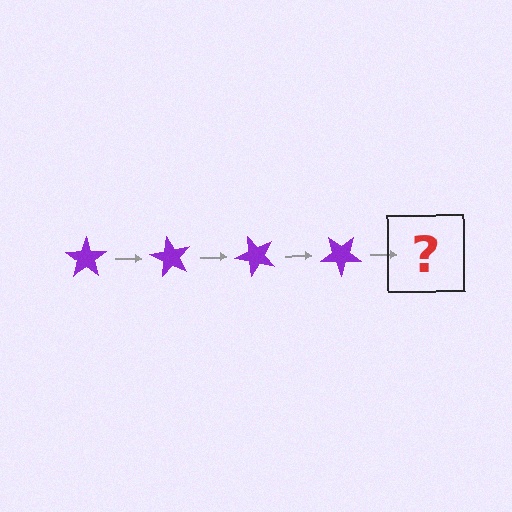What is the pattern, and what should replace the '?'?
The pattern is that the star rotates 60 degrees each step. The '?' should be a purple star rotated 240 degrees.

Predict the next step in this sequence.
The next step is a purple star rotated 240 degrees.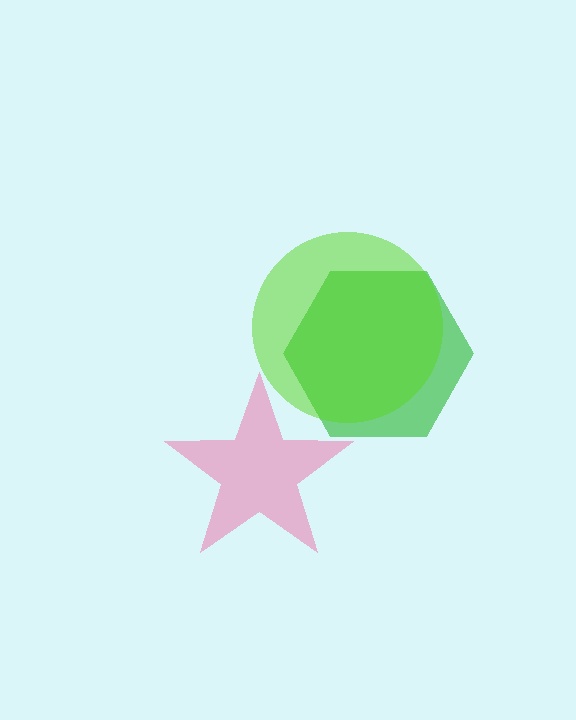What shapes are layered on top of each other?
The layered shapes are: a pink star, a green hexagon, a lime circle.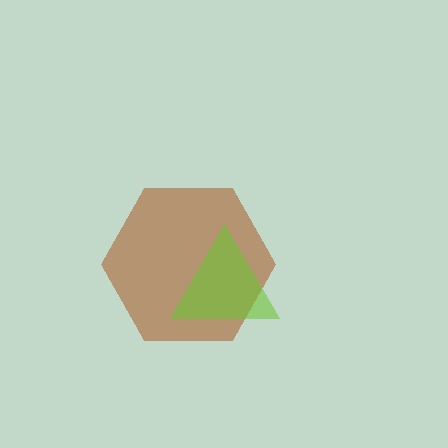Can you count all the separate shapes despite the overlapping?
Yes, there are 2 separate shapes.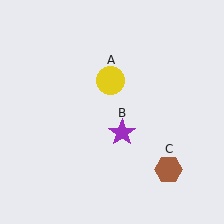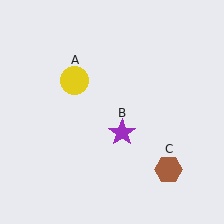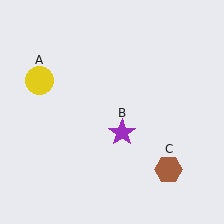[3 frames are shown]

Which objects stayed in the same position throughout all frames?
Purple star (object B) and brown hexagon (object C) remained stationary.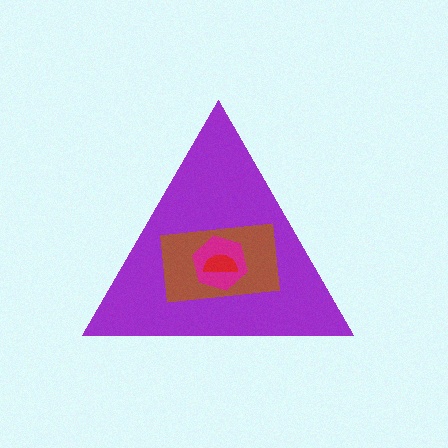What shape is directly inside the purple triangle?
The brown rectangle.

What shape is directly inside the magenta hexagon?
The red semicircle.